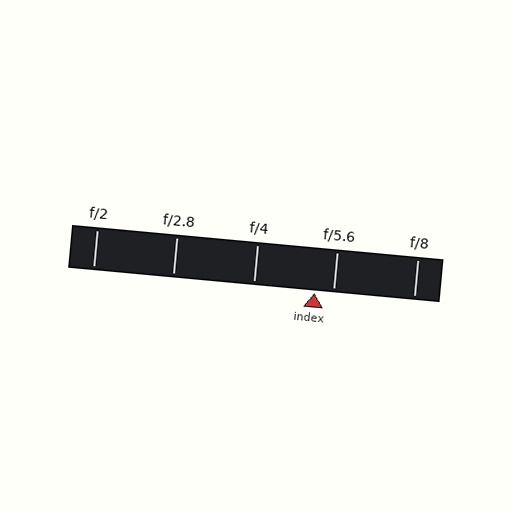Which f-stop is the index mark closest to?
The index mark is closest to f/5.6.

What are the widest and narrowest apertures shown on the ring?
The widest aperture shown is f/2 and the narrowest is f/8.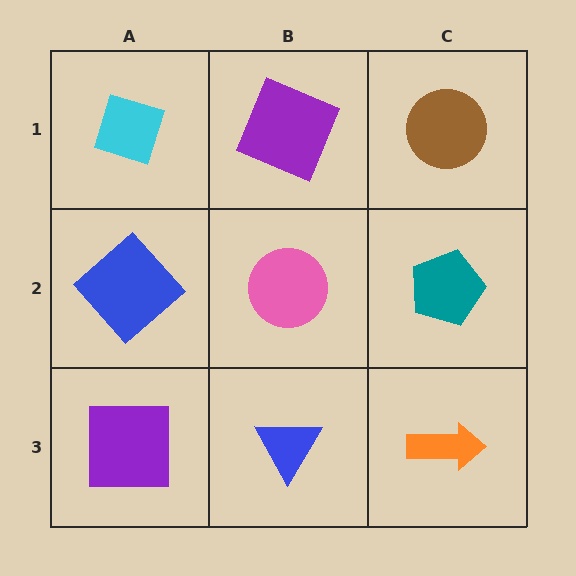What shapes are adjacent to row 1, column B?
A pink circle (row 2, column B), a cyan diamond (row 1, column A), a brown circle (row 1, column C).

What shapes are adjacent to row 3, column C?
A teal pentagon (row 2, column C), a blue triangle (row 3, column B).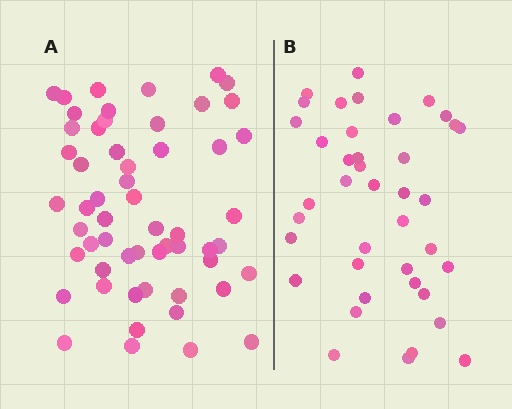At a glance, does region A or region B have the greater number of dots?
Region A (the left region) has more dots.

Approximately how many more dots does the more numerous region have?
Region A has approximately 15 more dots than region B.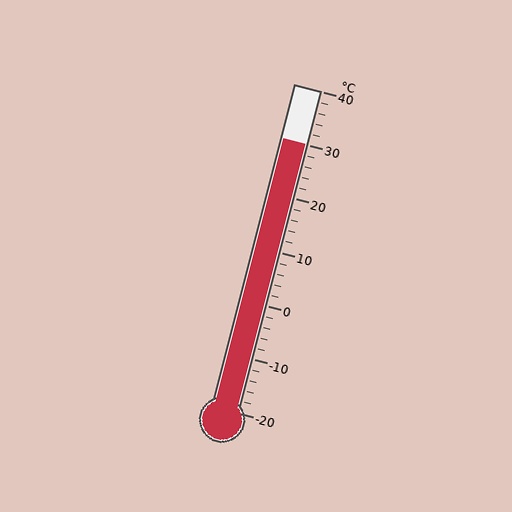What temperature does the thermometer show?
The thermometer shows approximately 30°C.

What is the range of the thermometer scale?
The thermometer scale ranges from -20°C to 40°C.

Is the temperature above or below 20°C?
The temperature is above 20°C.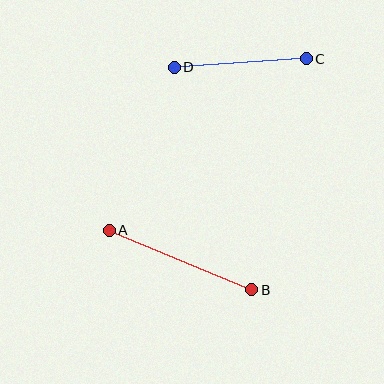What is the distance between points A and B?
The distance is approximately 155 pixels.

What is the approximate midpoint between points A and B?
The midpoint is at approximately (180, 260) pixels.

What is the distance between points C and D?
The distance is approximately 132 pixels.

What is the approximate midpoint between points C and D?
The midpoint is at approximately (240, 63) pixels.